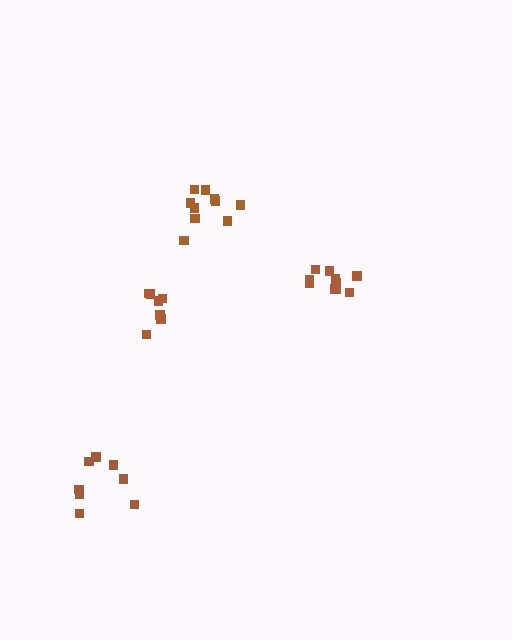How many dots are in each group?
Group 1: 10 dots, Group 2: 10 dots, Group 3: 7 dots, Group 4: 8 dots (35 total).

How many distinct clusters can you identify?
There are 4 distinct clusters.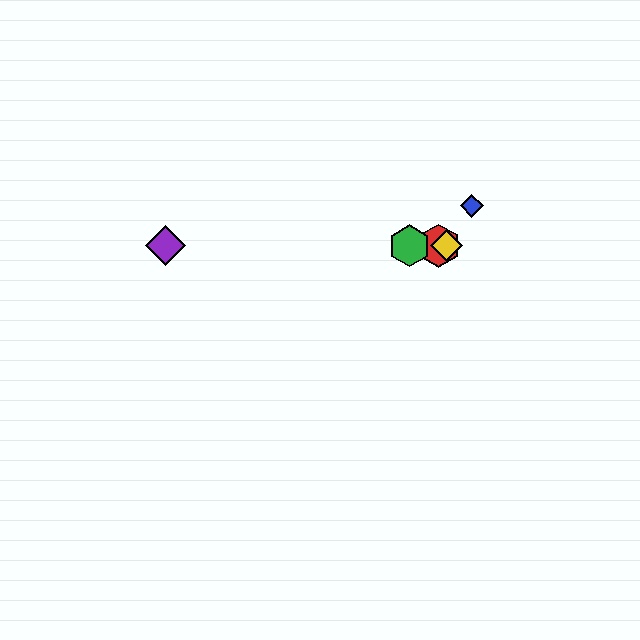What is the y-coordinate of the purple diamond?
The purple diamond is at y≈246.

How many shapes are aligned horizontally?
4 shapes (the red hexagon, the green hexagon, the yellow diamond, the purple diamond) are aligned horizontally.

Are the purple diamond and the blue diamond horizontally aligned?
No, the purple diamond is at y≈246 and the blue diamond is at y≈206.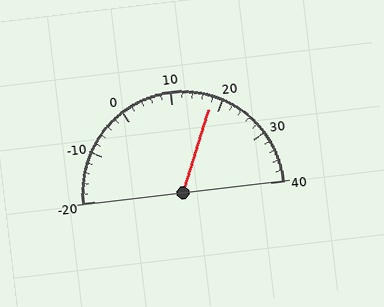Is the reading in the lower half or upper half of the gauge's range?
The reading is in the upper half of the range (-20 to 40).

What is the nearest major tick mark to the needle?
The nearest major tick mark is 20.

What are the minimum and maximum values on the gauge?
The gauge ranges from -20 to 40.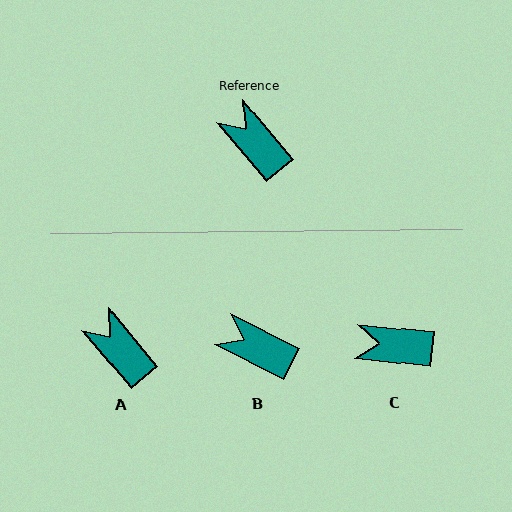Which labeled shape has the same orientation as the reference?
A.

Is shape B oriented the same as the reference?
No, it is off by about 23 degrees.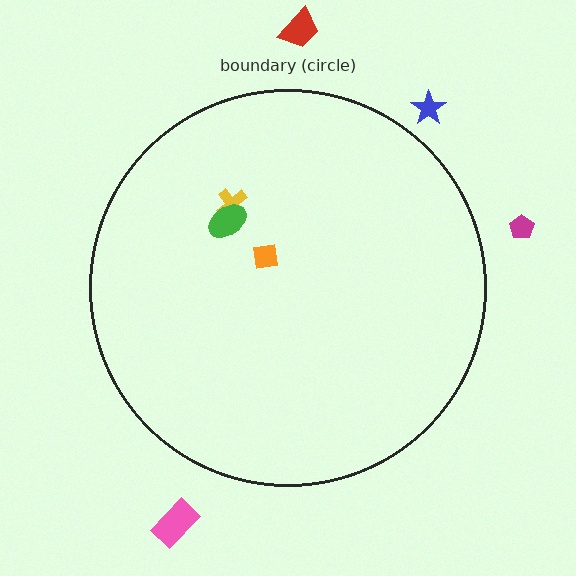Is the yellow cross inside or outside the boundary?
Inside.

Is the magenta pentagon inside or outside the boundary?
Outside.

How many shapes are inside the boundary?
3 inside, 4 outside.